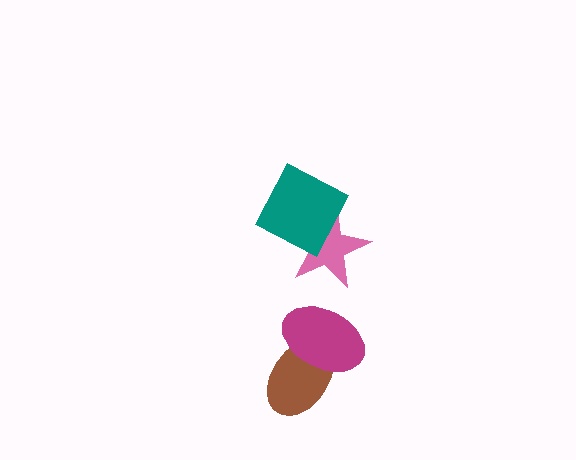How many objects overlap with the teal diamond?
1 object overlaps with the teal diamond.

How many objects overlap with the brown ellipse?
1 object overlaps with the brown ellipse.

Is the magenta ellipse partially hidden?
No, no other shape covers it.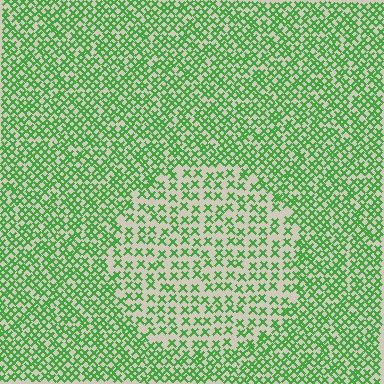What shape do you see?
I see a circle.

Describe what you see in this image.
The image contains small green elements arranged at two different densities. A circle-shaped region is visible where the elements are less densely packed than the surrounding area.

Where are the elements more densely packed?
The elements are more densely packed outside the circle boundary.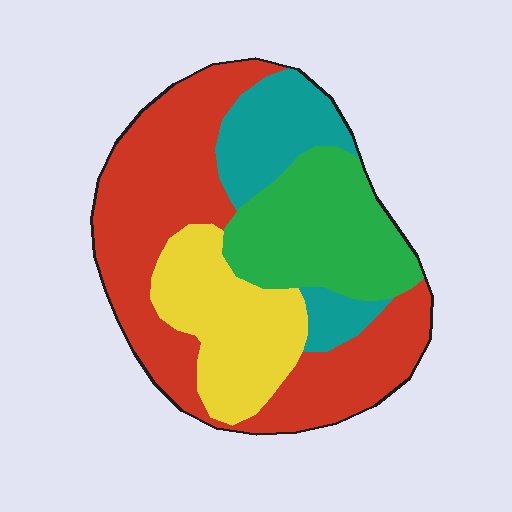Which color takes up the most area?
Red, at roughly 45%.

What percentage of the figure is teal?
Teal takes up about one sixth (1/6) of the figure.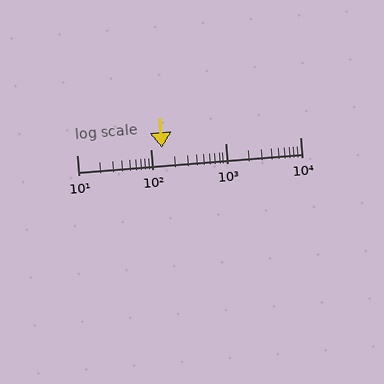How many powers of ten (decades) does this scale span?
The scale spans 3 decades, from 10 to 10000.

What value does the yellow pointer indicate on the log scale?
The pointer indicates approximately 140.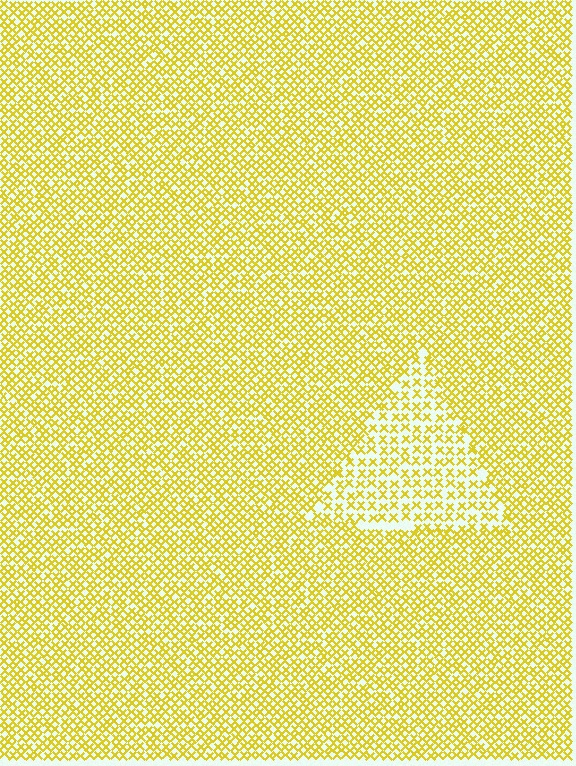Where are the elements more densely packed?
The elements are more densely packed outside the triangle boundary.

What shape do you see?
I see a triangle.